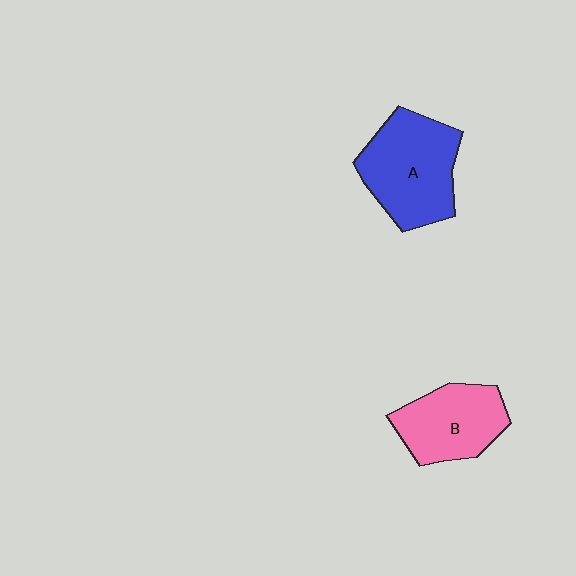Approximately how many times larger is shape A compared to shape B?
Approximately 1.3 times.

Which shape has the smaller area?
Shape B (pink).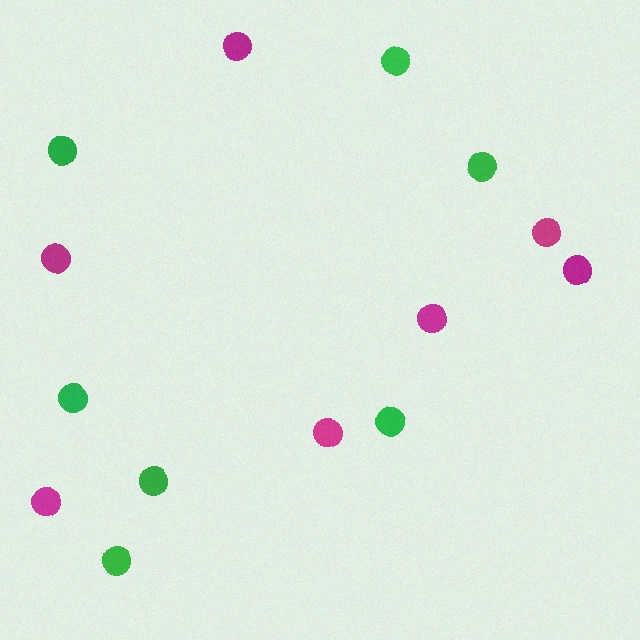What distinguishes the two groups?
There are 2 groups: one group of magenta circles (7) and one group of green circles (7).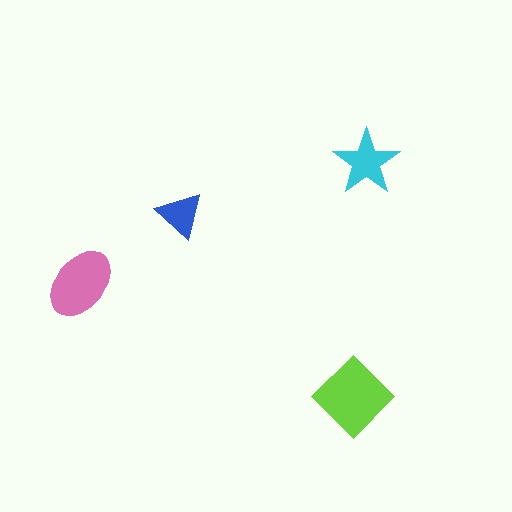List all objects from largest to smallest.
The lime diamond, the pink ellipse, the cyan star, the blue triangle.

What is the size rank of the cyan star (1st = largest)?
3rd.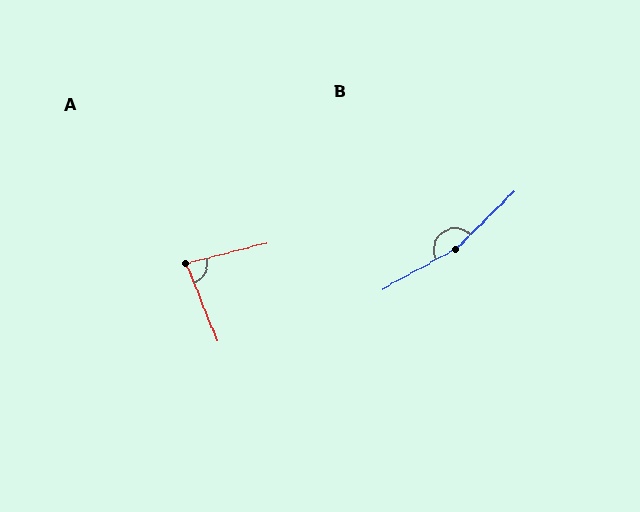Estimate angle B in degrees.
Approximately 165 degrees.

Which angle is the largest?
B, at approximately 165 degrees.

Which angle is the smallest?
A, at approximately 82 degrees.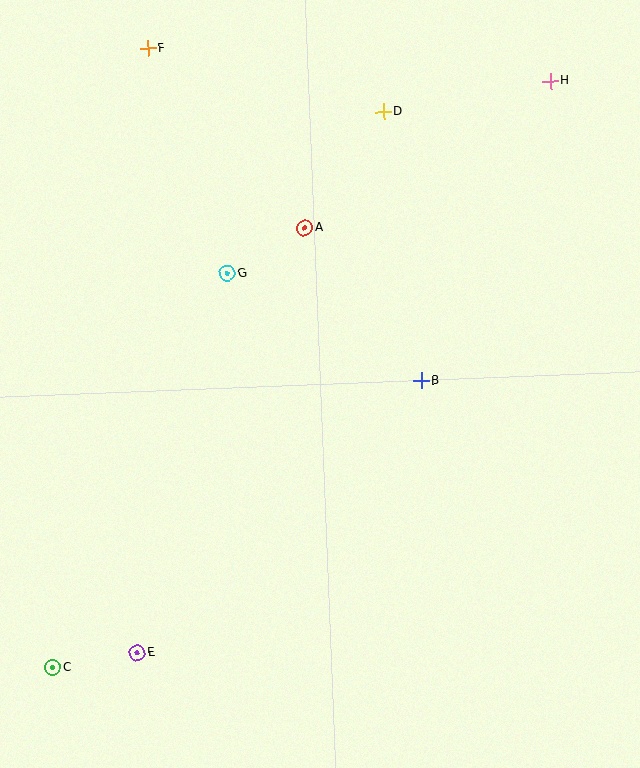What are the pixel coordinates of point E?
Point E is at (137, 653).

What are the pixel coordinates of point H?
Point H is at (550, 81).